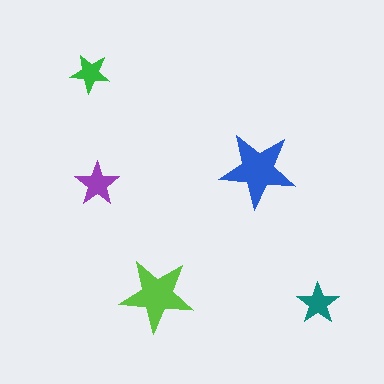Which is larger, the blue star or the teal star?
The blue one.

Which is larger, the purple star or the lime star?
The lime one.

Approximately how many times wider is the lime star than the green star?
About 2 times wider.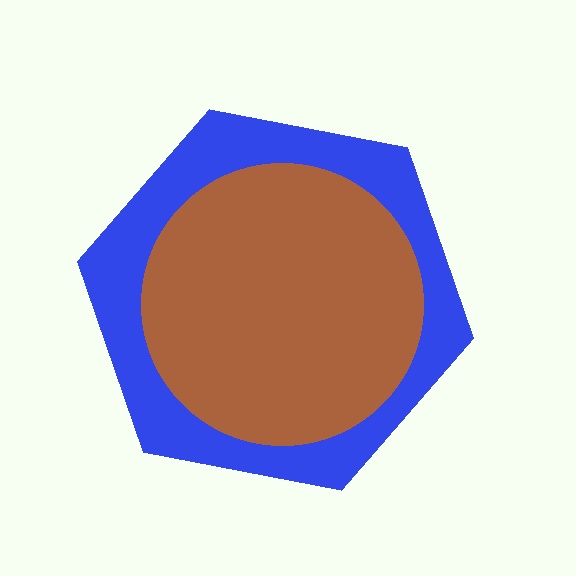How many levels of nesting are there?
2.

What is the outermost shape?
The blue hexagon.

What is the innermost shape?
The brown circle.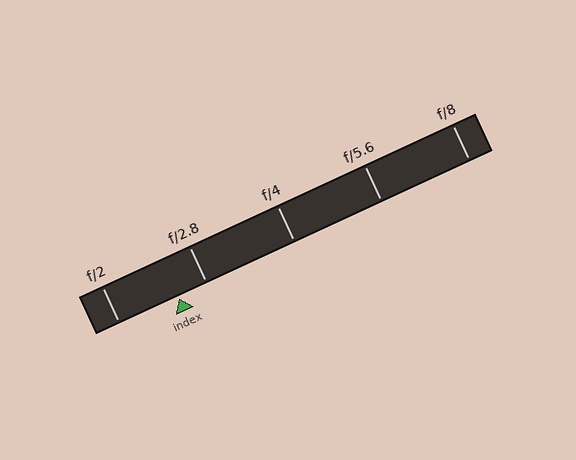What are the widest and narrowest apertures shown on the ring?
The widest aperture shown is f/2 and the narrowest is f/8.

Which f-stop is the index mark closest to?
The index mark is closest to f/2.8.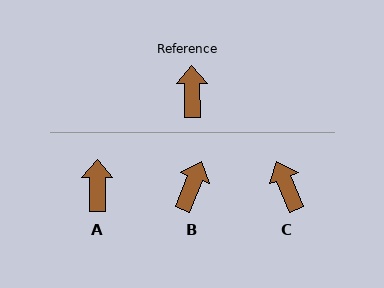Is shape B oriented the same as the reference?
No, it is off by about 22 degrees.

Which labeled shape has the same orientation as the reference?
A.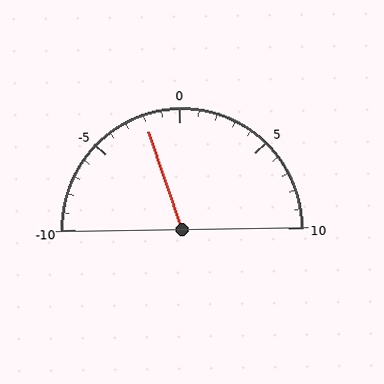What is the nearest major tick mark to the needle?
The nearest major tick mark is 0.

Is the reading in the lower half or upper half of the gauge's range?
The reading is in the lower half of the range (-10 to 10).